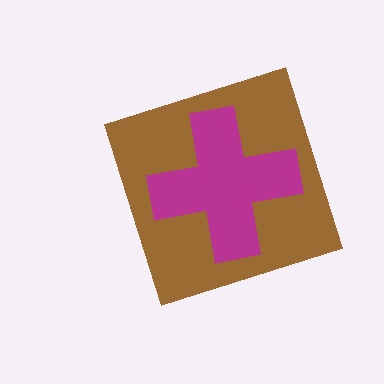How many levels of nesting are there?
2.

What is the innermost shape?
The magenta cross.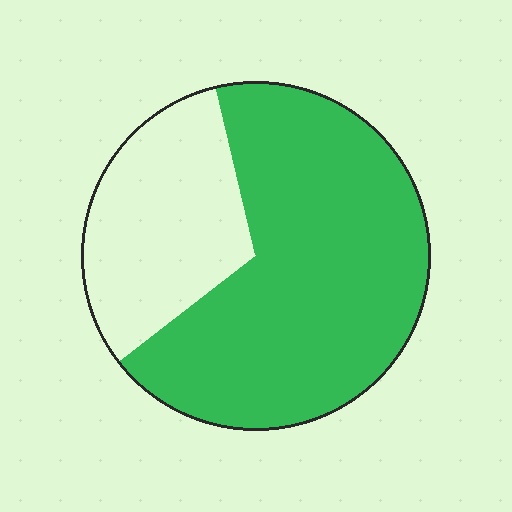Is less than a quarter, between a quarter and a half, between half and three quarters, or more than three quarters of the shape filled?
Between half and three quarters.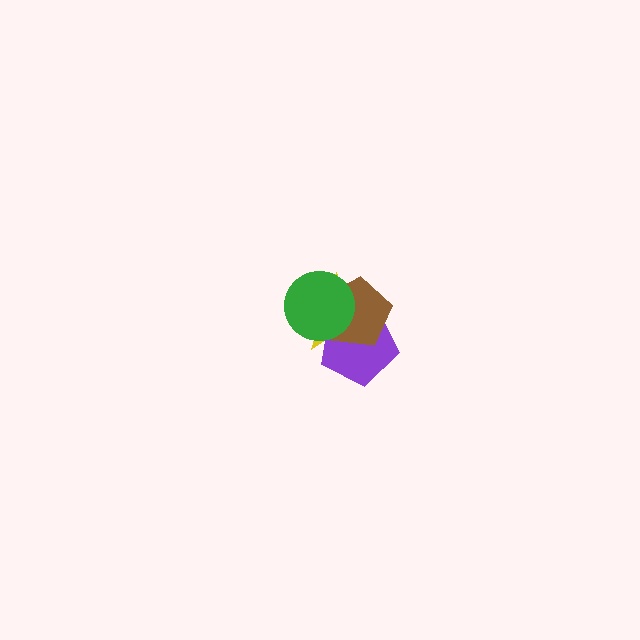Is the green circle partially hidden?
No, no other shape covers it.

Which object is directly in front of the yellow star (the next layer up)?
The purple pentagon is directly in front of the yellow star.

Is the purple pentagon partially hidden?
Yes, it is partially covered by another shape.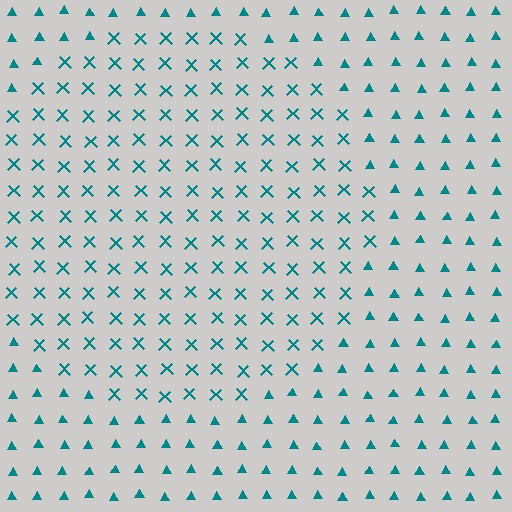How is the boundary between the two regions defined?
The boundary is defined by a change in element shape: X marks inside vs. triangles outside. All elements share the same color and spacing.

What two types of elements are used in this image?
The image uses X marks inside the circle region and triangles outside it.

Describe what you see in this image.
The image is filled with small teal elements arranged in a uniform grid. A circle-shaped region contains X marks, while the surrounding area contains triangles. The boundary is defined purely by the change in element shape.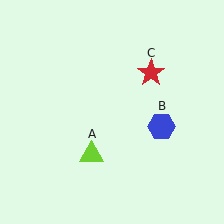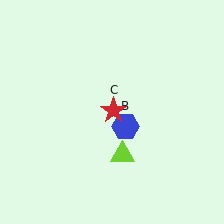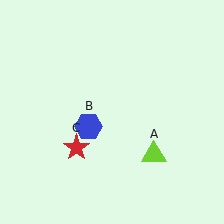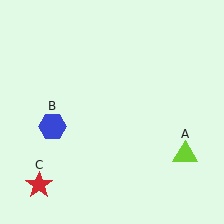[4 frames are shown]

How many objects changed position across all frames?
3 objects changed position: lime triangle (object A), blue hexagon (object B), red star (object C).